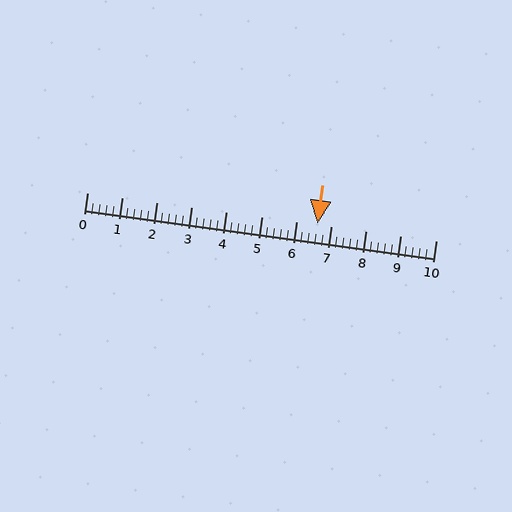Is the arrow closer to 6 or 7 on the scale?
The arrow is closer to 7.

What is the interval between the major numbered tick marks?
The major tick marks are spaced 1 units apart.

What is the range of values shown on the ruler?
The ruler shows values from 0 to 10.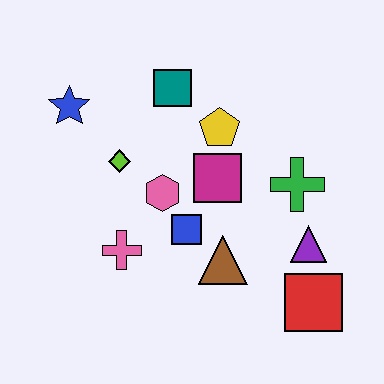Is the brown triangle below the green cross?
Yes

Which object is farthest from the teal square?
The red square is farthest from the teal square.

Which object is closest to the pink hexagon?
The blue square is closest to the pink hexagon.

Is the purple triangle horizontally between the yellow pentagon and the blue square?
No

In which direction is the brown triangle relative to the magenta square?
The brown triangle is below the magenta square.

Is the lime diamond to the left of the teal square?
Yes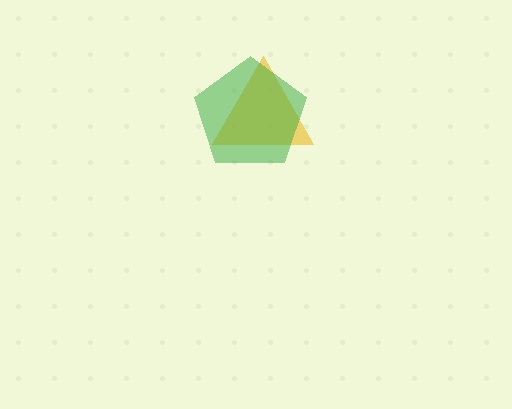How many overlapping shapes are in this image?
There are 2 overlapping shapes in the image.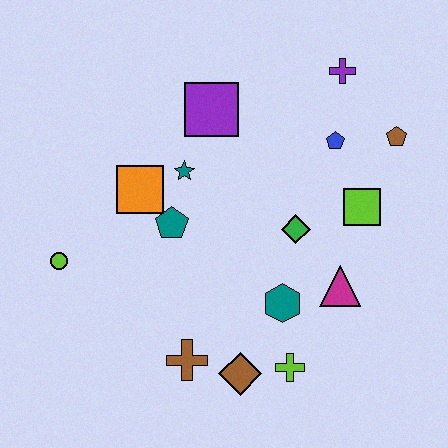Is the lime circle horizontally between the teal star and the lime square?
No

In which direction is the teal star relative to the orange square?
The teal star is to the right of the orange square.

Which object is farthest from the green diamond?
The lime circle is farthest from the green diamond.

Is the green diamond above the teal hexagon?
Yes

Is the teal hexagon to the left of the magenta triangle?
Yes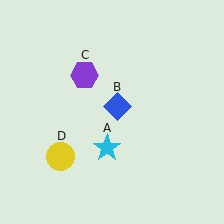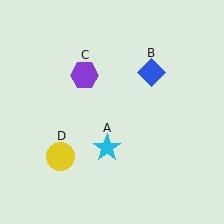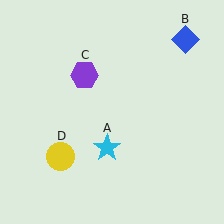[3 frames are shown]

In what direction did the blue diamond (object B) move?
The blue diamond (object B) moved up and to the right.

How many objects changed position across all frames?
1 object changed position: blue diamond (object B).